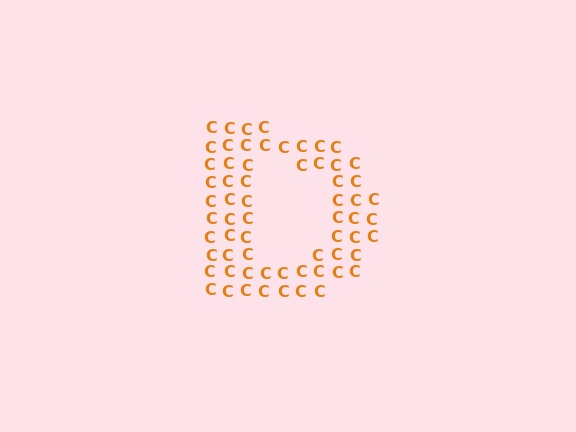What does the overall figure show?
The overall figure shows the letter D.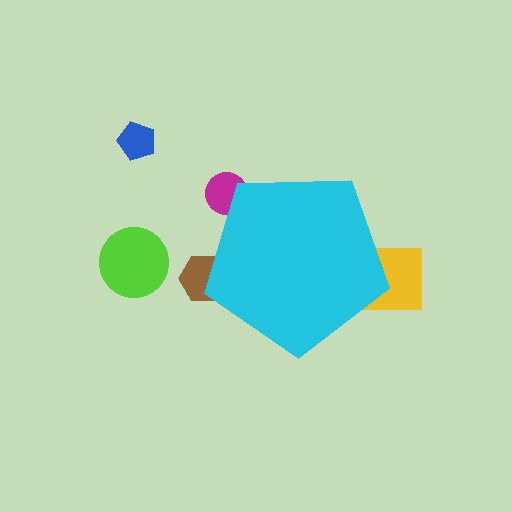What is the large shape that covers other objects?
A cyan pentagon.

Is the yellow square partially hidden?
Yes, the yellow square is partially hidden behind the cyan pentagon.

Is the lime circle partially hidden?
No, the lime circle is fully visible.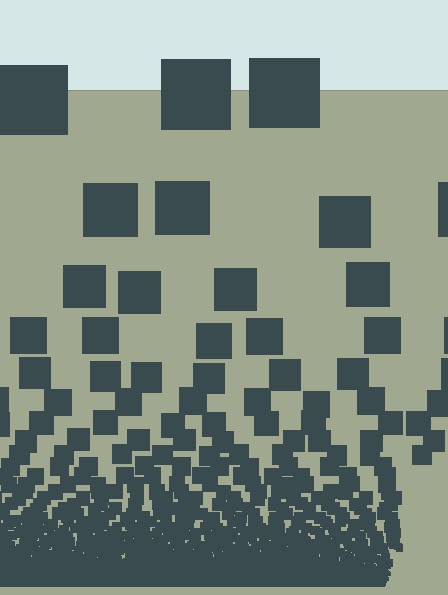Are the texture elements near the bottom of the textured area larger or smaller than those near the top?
Smaller. The gradient is inverted — elements near the bottom are smaller and denser.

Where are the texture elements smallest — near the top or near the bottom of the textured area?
Near the bottom.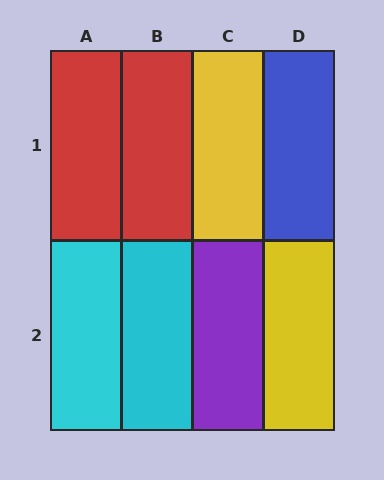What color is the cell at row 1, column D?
Blue.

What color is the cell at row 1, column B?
Red.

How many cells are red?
2 cells are red.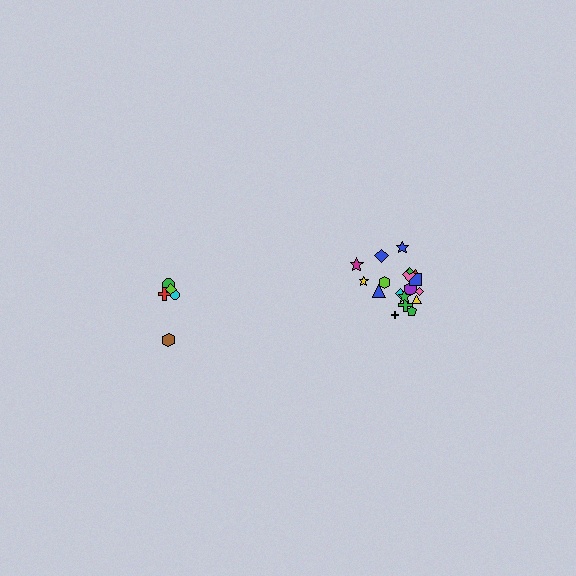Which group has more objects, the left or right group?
The right group.